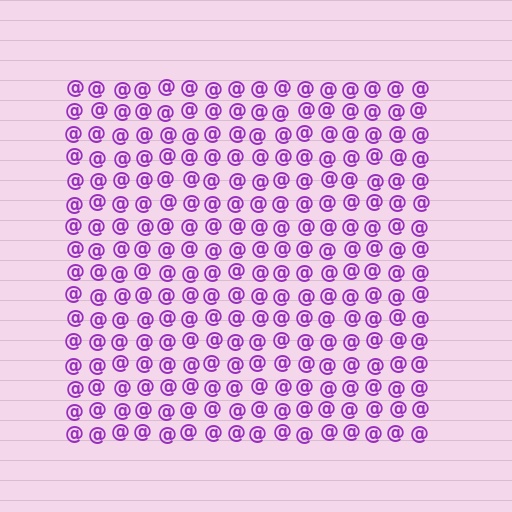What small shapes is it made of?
It is made of small at signs.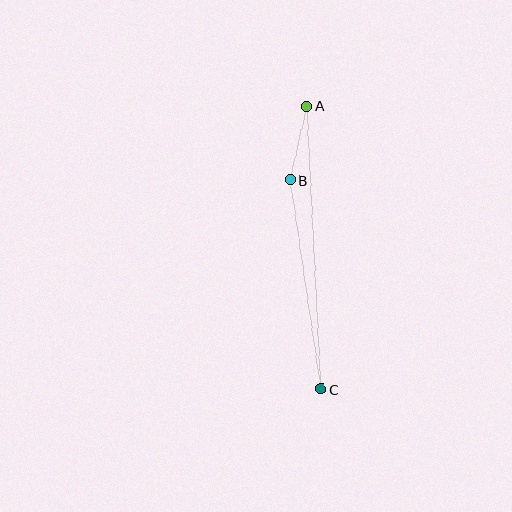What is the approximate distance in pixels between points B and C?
The distance between B and C is approximately 212 pixels.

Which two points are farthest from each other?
Points A and C are farthest from each other.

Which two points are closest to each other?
Points A and B are closest to each other.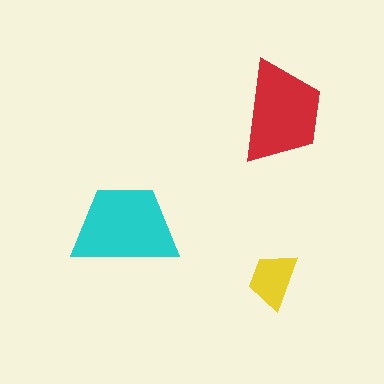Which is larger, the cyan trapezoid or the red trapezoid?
The cyan one.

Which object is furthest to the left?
The cyan trapezoid is leftmost.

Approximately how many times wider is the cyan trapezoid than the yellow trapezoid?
About 2 times wider.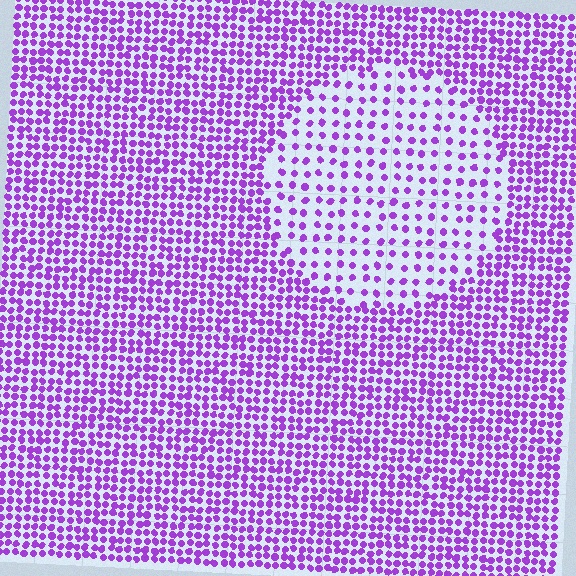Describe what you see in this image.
The image contains small purple elements arranged at two different densities. A circle-shaped region is visible where the elements are less densely packed than the surrounding area.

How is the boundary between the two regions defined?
The boundary is defined by a change in element density (approximately 2.2x ratio). All elements are the same color, size, and shape.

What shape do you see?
I see a circle.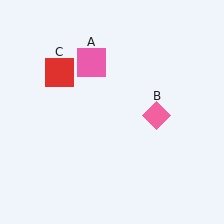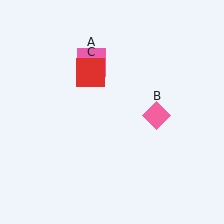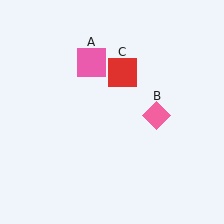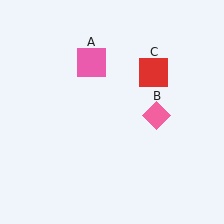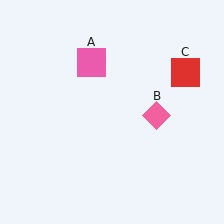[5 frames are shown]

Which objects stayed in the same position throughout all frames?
Pink square (object A) and pink diamond (object B) remained stationary.